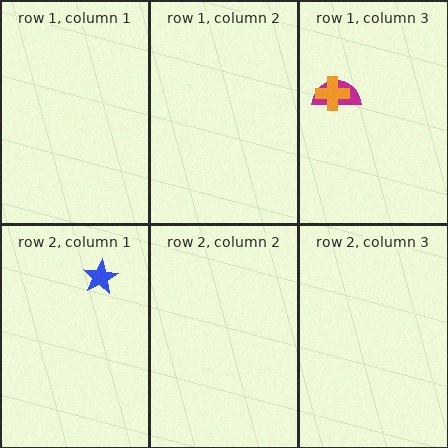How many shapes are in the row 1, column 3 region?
2.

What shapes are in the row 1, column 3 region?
The magenta semicircle, the orange cross.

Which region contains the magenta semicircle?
The row 1, column 3 region.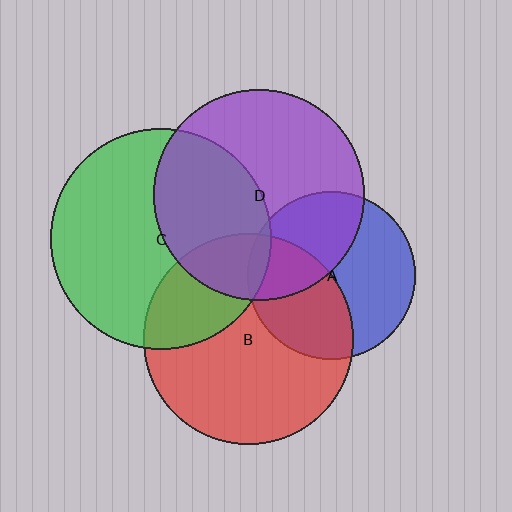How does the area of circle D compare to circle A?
Approximately 1.6 times.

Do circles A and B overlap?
Yes.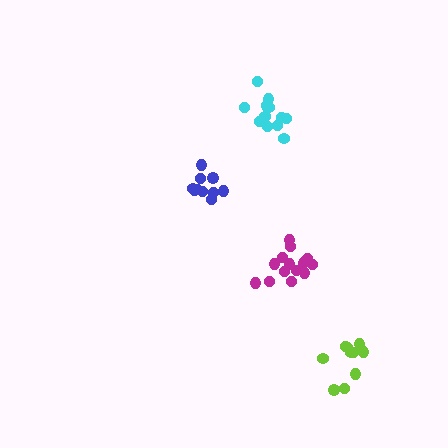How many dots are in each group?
Group 1: 10 dots, Group 2: 14 dots, Group 3: 13 dots, Group 4: 10 dots (47 total).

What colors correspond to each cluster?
The clusters are colored: blue, magenta, cyan, lime.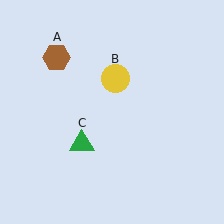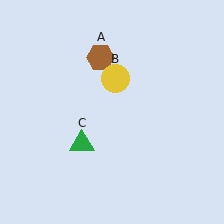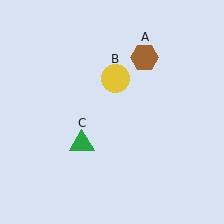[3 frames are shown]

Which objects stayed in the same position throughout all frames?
Yellow circle (object B) and green triangle (object C) remained stationary.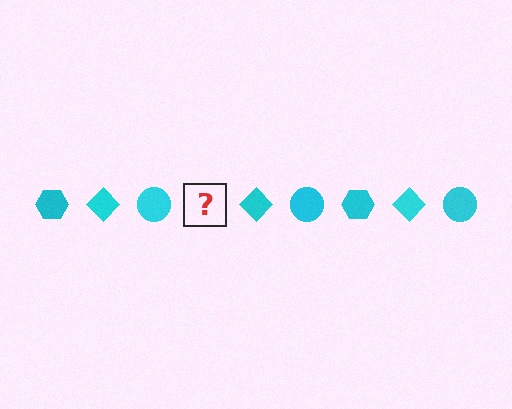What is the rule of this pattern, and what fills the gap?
The rule is that the pattern cycles through hexagon, diamond, circle shapes in cyan. The gap should be filled with a cyan hexagon.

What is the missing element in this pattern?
The missing element is a cyan hexagon.